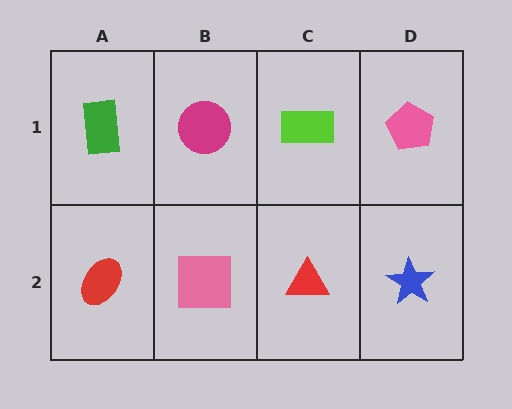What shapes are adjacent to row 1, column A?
A red ellipse (row 2, column A), a magenta circle (row 1, column B).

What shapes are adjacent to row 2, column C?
A lime rectangle (row 1, column C), a pink square (row 2, column B), a blue star (row 2, column D).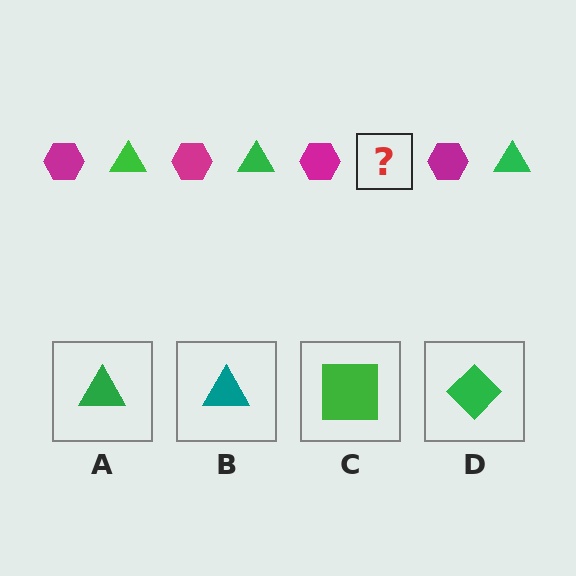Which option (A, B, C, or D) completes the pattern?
A.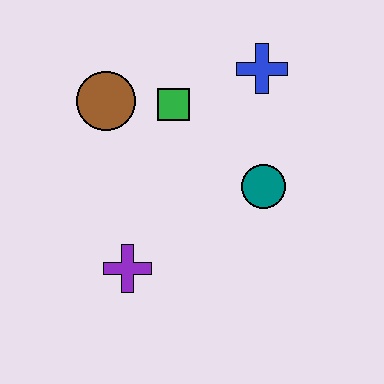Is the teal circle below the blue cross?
Yes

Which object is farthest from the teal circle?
The brown circle is farthest from the teal circle.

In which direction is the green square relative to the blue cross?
The green square is to the left of the blue cross.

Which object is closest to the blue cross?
The green square is closest to the blue cross.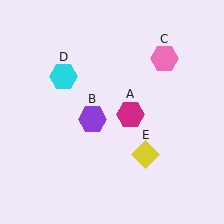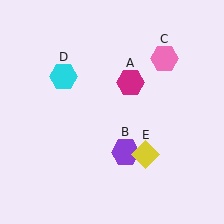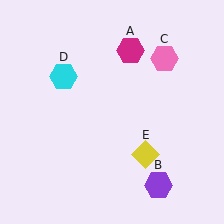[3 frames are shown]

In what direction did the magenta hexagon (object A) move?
The magenta hexagon (object A) moved up.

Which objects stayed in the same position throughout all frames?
Pink hexagon (object C) and cyan hexagon (object D) and yellow diamond (object E) remained stationary.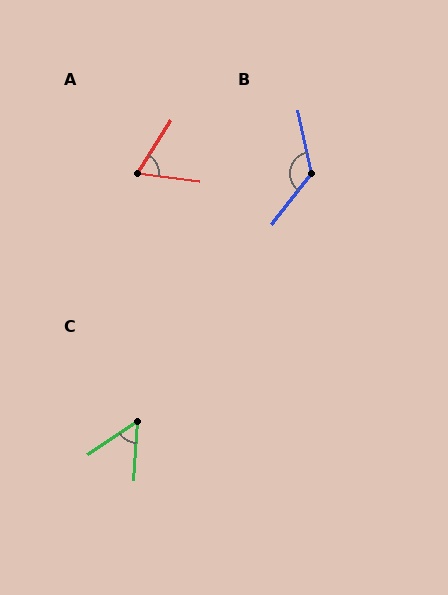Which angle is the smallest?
C, at approximately 52 degrees.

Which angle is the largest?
B, at approximately 130 degrees.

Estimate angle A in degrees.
Approximately 66 degrees.